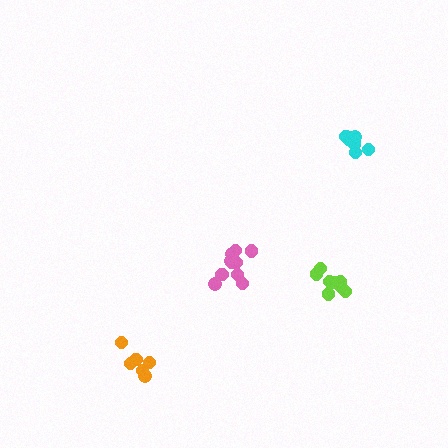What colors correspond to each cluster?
The clusters are colored: lime, pink, orange, cyan.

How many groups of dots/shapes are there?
There are 4 groups.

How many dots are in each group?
Group 1: 8 dots, Group 2: 11 dots, Group 3: 6 dots, Group 4: 8 dots (33 total).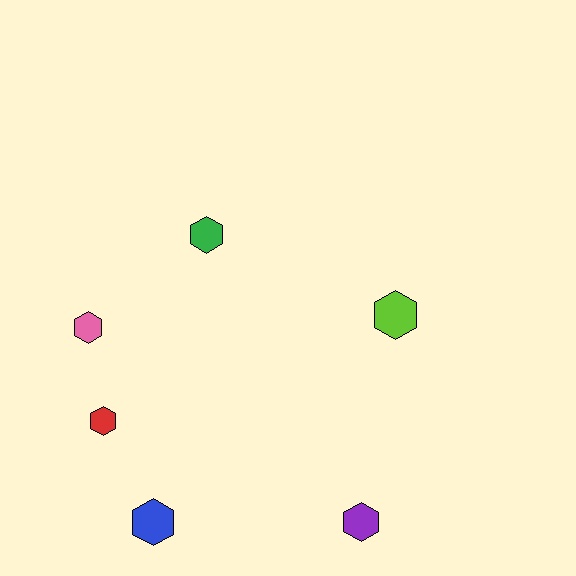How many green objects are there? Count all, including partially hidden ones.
There is 1 green object.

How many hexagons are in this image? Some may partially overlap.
There are 6 hexagons.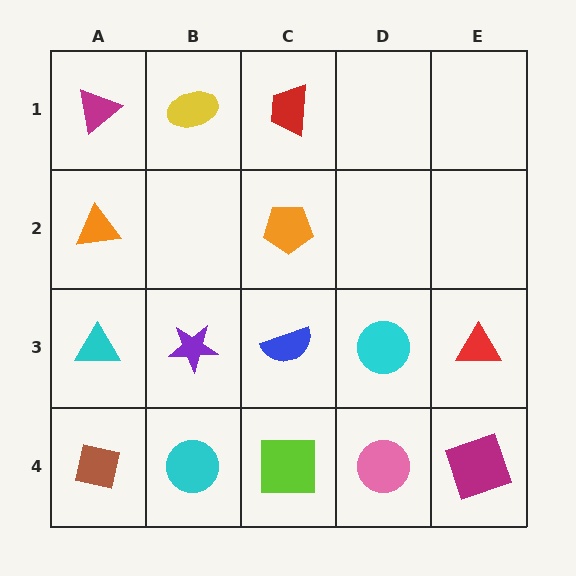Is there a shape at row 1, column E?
No, that cell is empty.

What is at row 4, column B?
A cyan circle.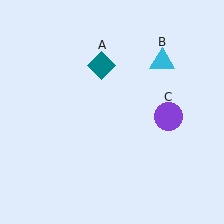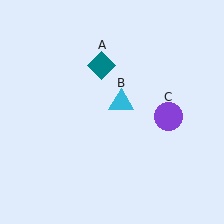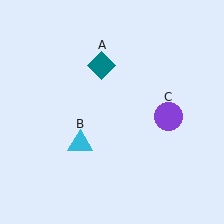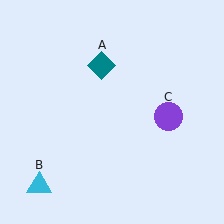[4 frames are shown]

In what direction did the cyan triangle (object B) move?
The cyan triangle (object B) moved down and to the left.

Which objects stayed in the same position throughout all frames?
Teal diamond (object A) and purple circle (object C) remained stationary.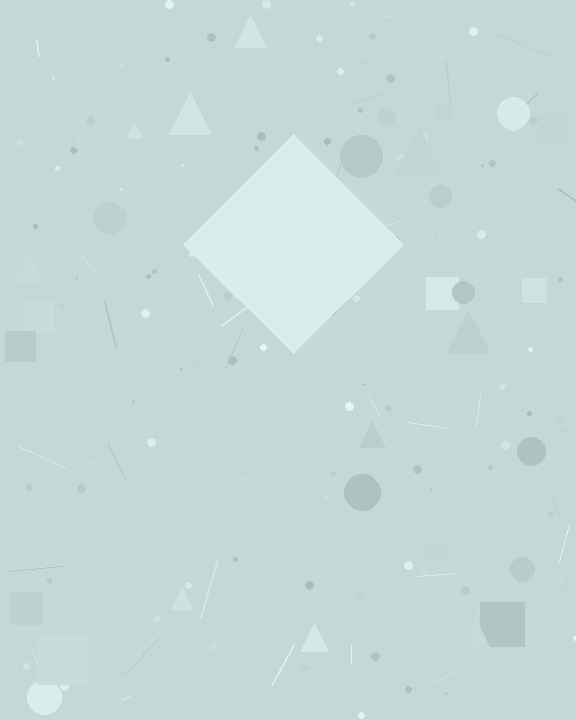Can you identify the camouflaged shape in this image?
The camouflaged shape is a diamond.